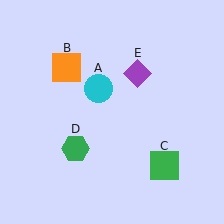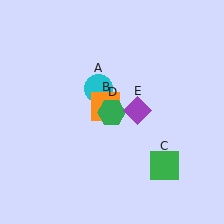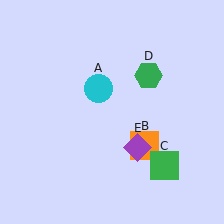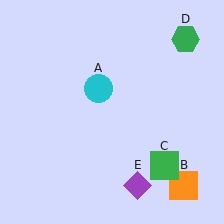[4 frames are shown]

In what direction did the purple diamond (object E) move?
The purple diamond (object E) moved down.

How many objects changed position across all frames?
3 objects changed position: orange square (object B), green hexagon (object D), purple diamond (object E).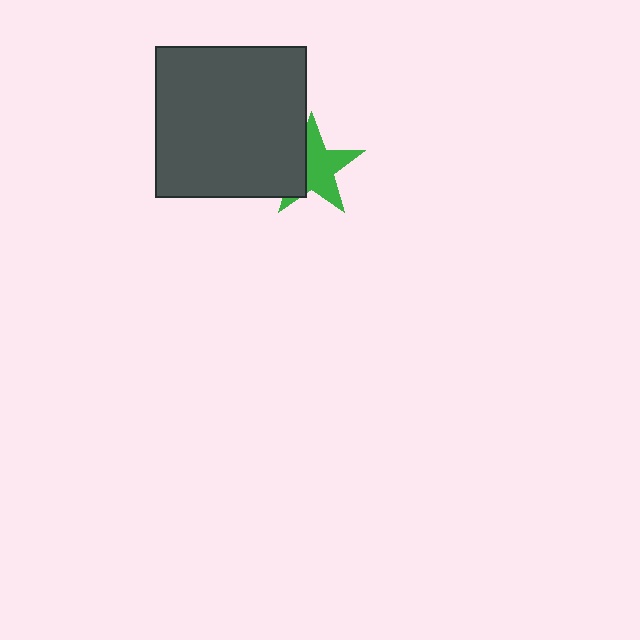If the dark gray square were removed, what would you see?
You would see the complete green star.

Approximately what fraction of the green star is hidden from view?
Roughly 38% of the green star is hidden behind the dark gray square.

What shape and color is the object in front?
The object in front is a dark gray square.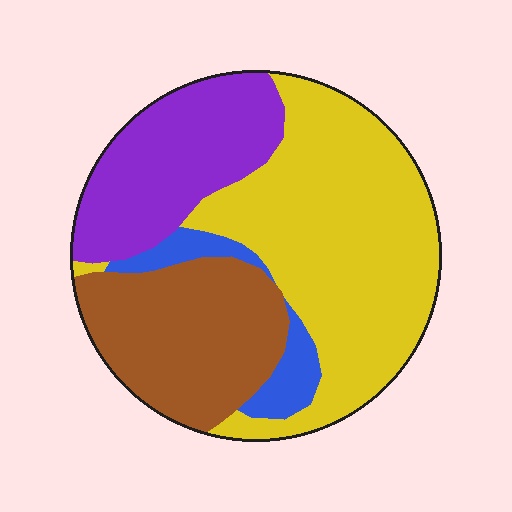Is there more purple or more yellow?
Yellow.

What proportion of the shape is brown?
Brown takes up less than a quarter of the shape.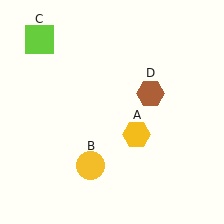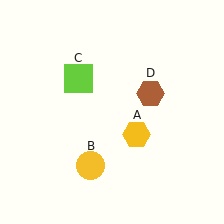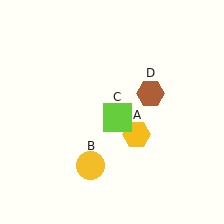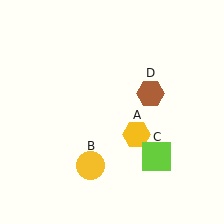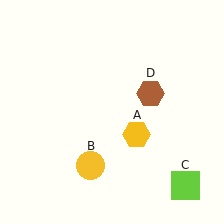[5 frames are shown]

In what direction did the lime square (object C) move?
The lime square (object C) moved down and to the right.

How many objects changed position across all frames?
1 object changed position: lime square (object C).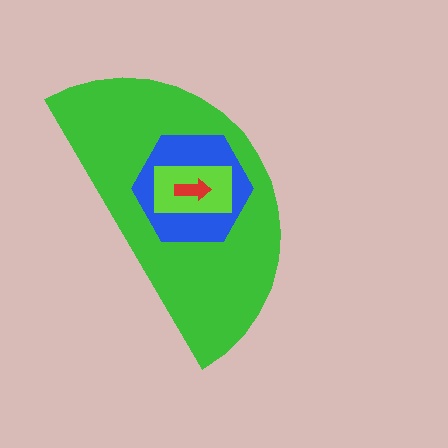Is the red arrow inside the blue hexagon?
Yes.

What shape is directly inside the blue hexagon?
The lime rectangle.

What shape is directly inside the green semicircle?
The blue hexagon.